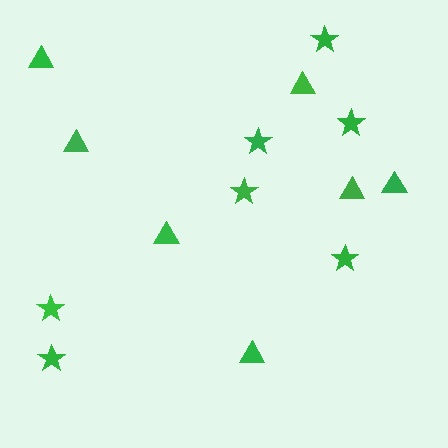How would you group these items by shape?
There are 2 groups: one group of triangles (7) and one group of stars (7).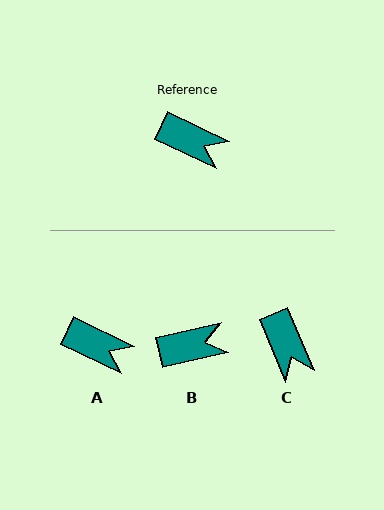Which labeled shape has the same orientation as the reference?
A.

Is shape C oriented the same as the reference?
No, it is off by about 42 degrees.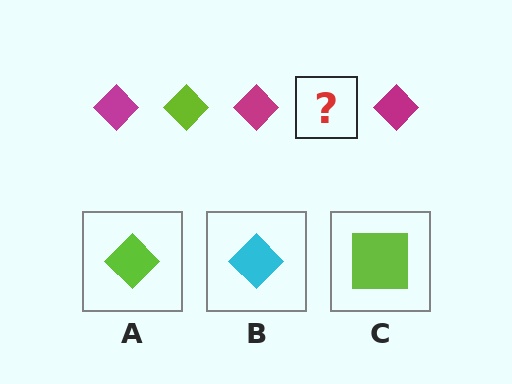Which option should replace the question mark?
Option A.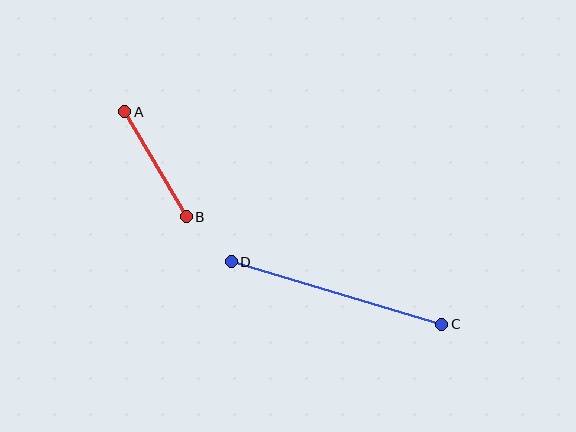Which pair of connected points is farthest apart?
Points C and D are farthest apart.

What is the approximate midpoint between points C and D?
The midpoint is at approximately (336, 293) pixels.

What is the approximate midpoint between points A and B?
The midpoint is at approximately (156, 164) pixels.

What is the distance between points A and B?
The distance is approximately 122 pixels.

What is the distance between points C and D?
The distance is approximately 220 pixels.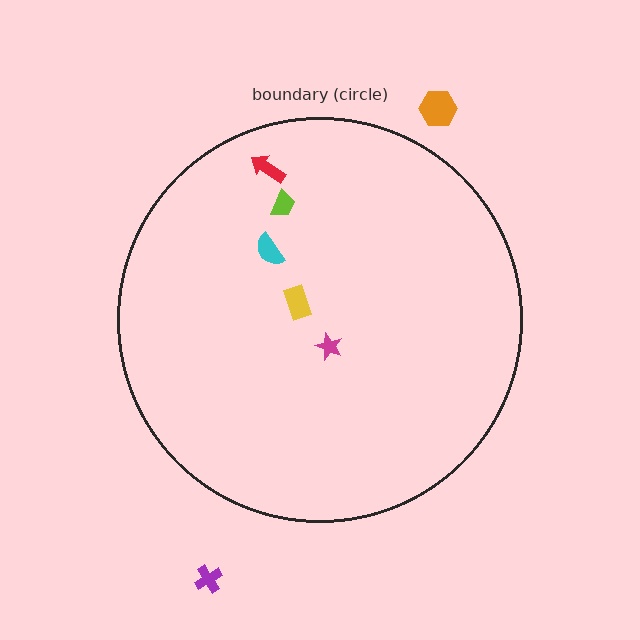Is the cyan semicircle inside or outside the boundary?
Inside.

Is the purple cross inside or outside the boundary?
Outside.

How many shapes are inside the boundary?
5 inside, 2 outside.